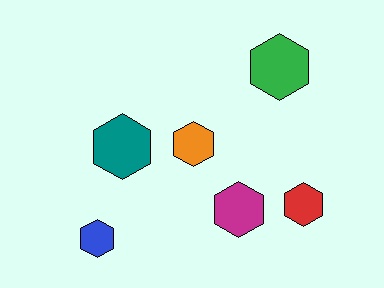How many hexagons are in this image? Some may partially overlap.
There are 6 hexagons.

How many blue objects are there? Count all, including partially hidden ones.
There is 1 blue object.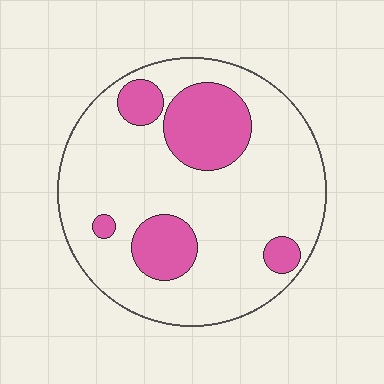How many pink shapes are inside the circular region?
5.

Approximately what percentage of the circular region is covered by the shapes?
Approximately 25%.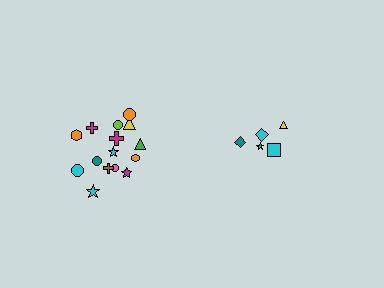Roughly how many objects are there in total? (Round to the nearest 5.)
Roughly 20 objects in total.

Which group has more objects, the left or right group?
The left group.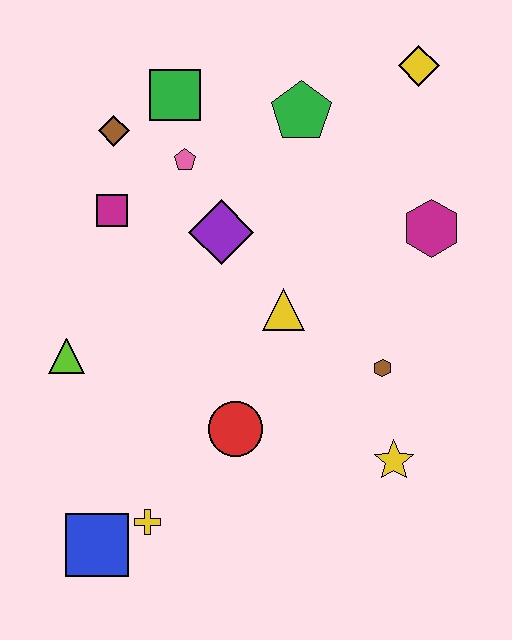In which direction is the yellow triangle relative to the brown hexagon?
The yellow triangle is to the left of the brown hexagon.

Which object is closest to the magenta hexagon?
The brown hexagon is closest to the magenta hexagon.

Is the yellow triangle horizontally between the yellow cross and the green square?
No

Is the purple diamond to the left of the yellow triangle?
Yes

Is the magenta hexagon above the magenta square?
No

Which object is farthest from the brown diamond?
The yellow star is farthest from the brown diamond.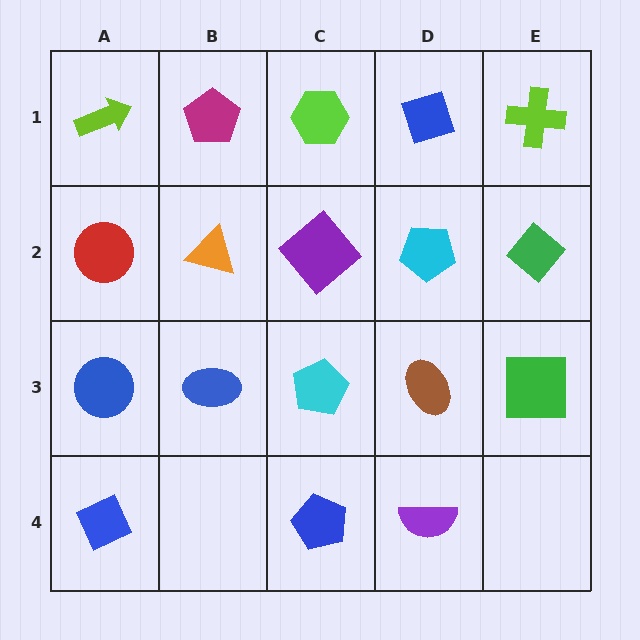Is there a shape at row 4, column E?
No, that cell is empty.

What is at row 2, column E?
A green diamond.